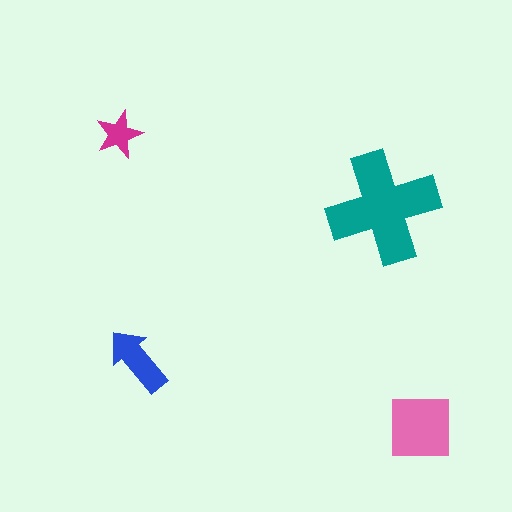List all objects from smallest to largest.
The magenta star, the blue arrow, the pink square, the teal cross.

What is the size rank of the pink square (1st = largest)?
2nd.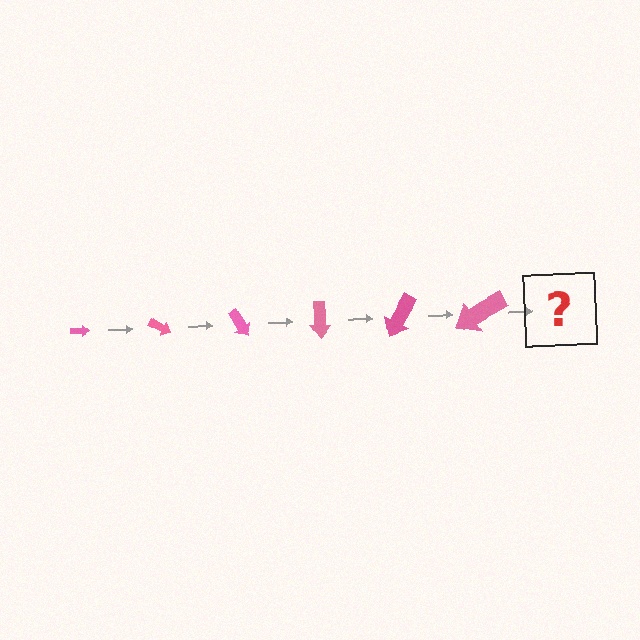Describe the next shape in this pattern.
It should be an arrow, larger than the previous one and rotated 180 degrees from the start.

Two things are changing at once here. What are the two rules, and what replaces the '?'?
The two rules are that the arrow grows larger each step and it rotates 30 degrees each step. The '?' should be an arrow, larger than the previous one and rotated 180 degrees from the start.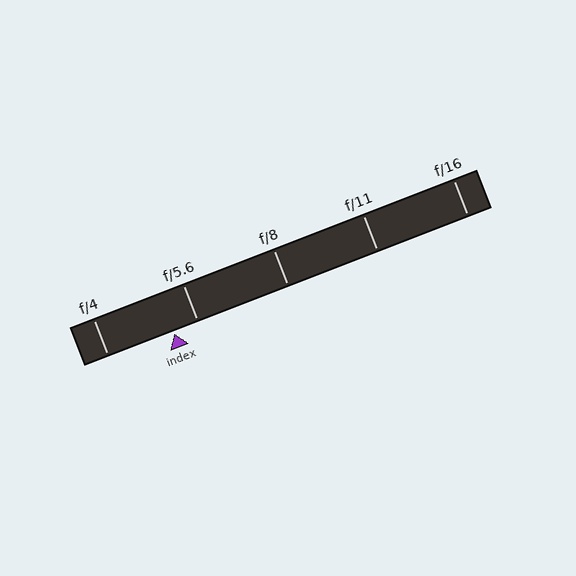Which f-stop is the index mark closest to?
The index mark is closest to f/5.6.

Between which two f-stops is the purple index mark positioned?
The index mark is between f/4 and f/5.6.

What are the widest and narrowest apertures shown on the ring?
The widest aperture shown is f/4 and the narrowest is f/16.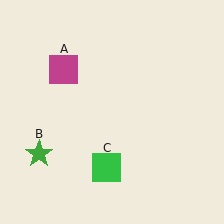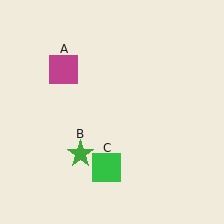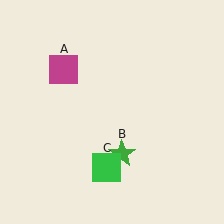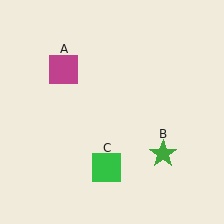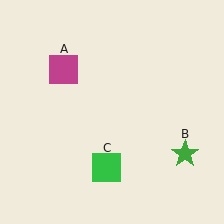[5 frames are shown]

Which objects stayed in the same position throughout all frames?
Magenta square (object A) and green square (object C) remained stationary.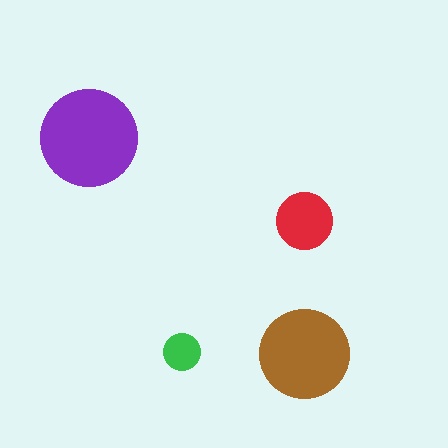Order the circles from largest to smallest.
the purple one, the brown one, the red one, the green one.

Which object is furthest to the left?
The purple circle is leftmost.